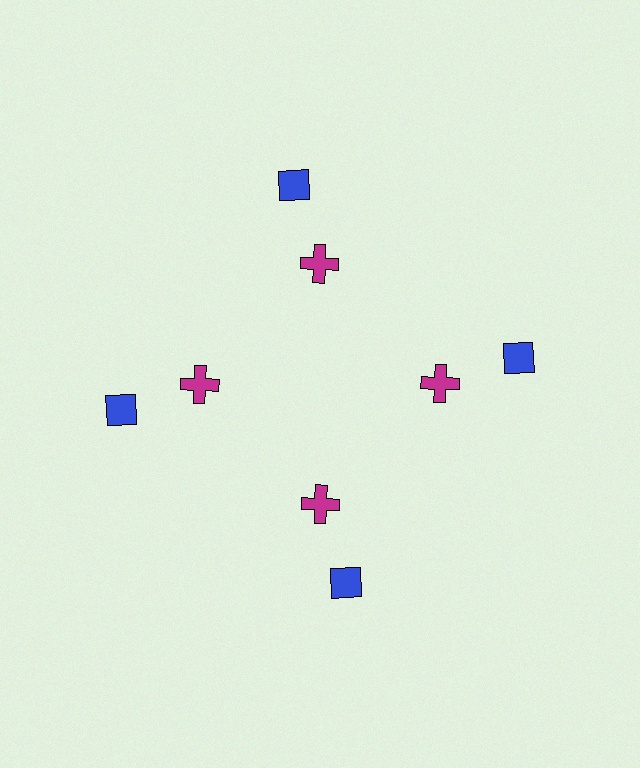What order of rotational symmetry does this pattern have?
This pattern has 4-fold rotational symmetry.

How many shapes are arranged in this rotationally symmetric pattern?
There are 8 shapes, arranged in 4 groups of 2.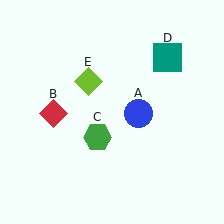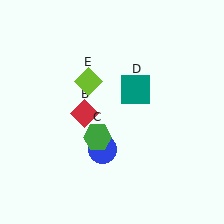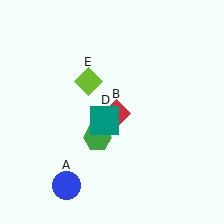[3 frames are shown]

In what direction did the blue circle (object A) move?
The blue circle (object A) moved down and to the left.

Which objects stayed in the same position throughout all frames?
Green hexagon (object C) and lime diamond (object E) remained stationary.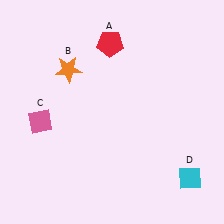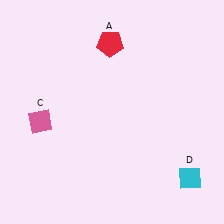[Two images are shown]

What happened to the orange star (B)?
The orange star (B) was removed in Image 2. It was in the top-left area of Image 1.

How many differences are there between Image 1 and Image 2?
There is 1 difference between the two images.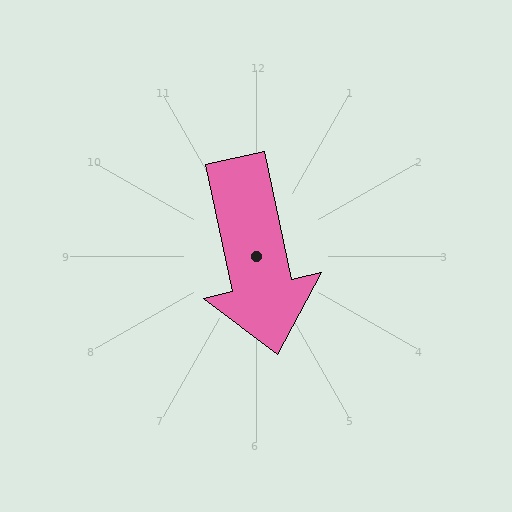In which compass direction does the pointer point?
South.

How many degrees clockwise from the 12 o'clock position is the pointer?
Approximately 168 degrees.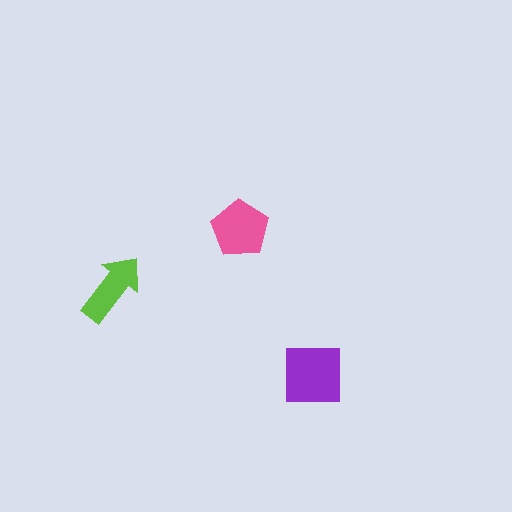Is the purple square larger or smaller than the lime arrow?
Larger.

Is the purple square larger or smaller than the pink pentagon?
Larger.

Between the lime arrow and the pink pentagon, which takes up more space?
The pink pentagon.